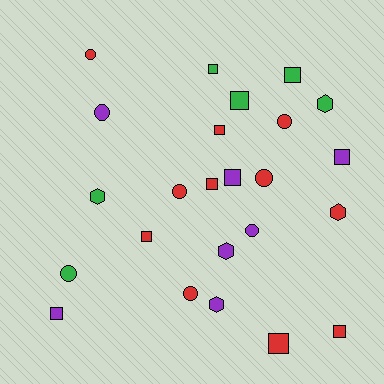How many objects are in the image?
There are 24 objects.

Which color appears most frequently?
Red, with 11 objects.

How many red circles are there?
There are 5 red circles.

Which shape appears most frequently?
Square, with 11 objects.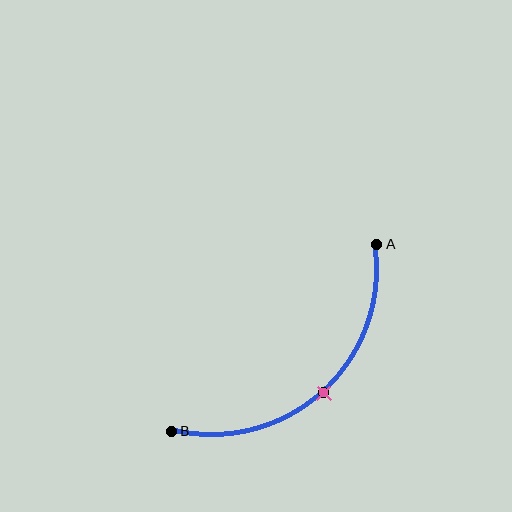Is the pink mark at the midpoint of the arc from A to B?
Yes. The pink mark lies on the arc at equal arc-length from both A and B — it is the arc midpoint.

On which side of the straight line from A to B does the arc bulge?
The arc bulges below and to the right of the straight line connecting A and B.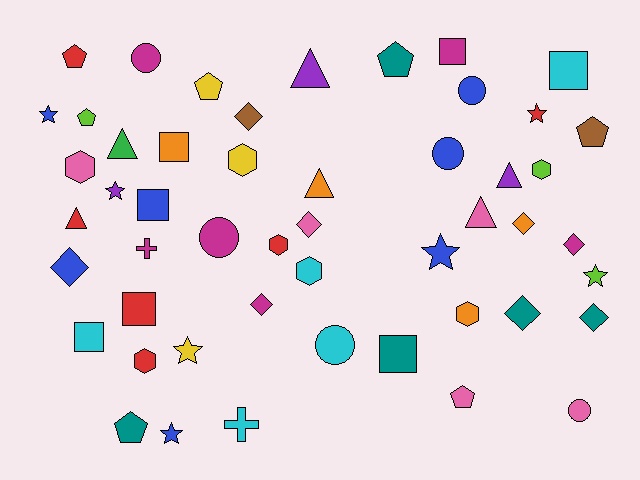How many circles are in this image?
There are 6 circles.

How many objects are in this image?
There are 50 objects.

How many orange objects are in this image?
There are 4 orange objects.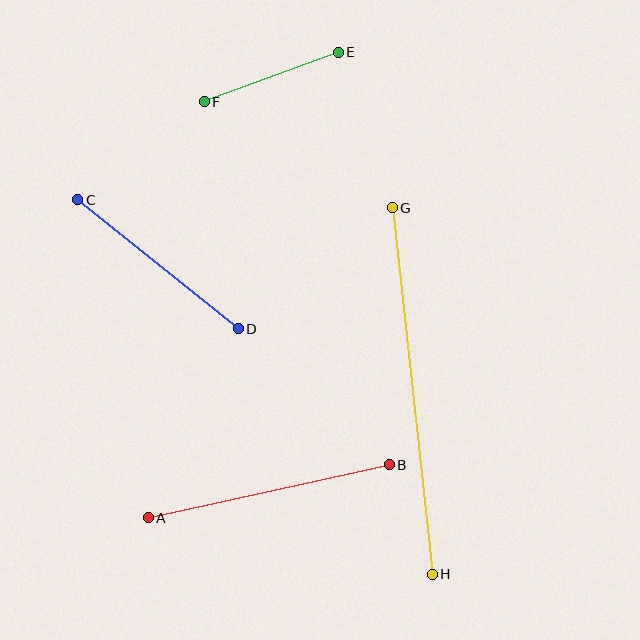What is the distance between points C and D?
The distance is approximately 206 pixels.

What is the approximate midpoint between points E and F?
The midpoint is at approximately (271, 77) pixels.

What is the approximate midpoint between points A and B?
The midpoint is at approximately (269, 491) pixels.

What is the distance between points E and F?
The distance is approximately 143 pixels.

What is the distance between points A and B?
The distance is approximately 246 pixels.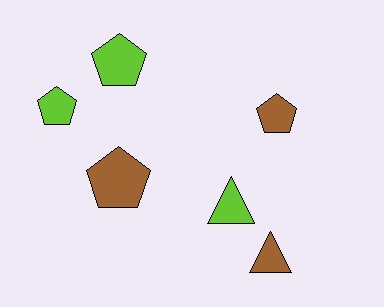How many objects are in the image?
There are 6 objects.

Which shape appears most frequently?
Pentagon, with 4 objects.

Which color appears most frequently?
Brown, with 3 objects.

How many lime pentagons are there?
There are 2 lime pentagons.